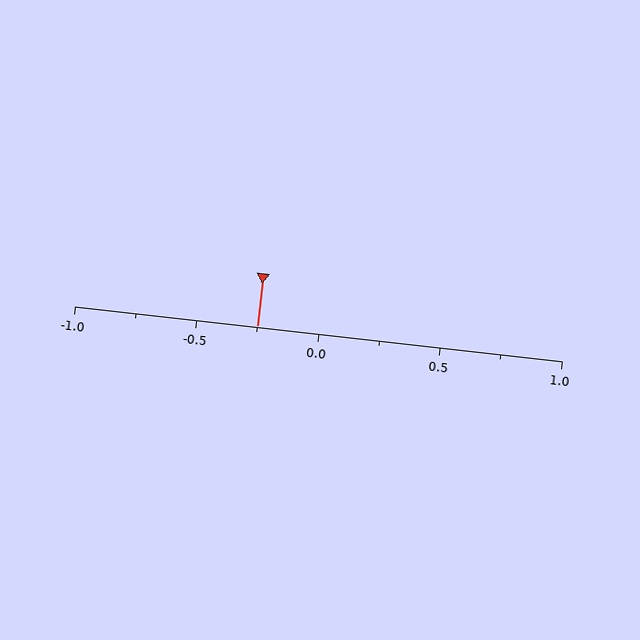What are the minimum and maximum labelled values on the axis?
The axis runs from -1.0 to 1.0.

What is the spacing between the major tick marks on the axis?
The major ticks are spaced 0.5 apart.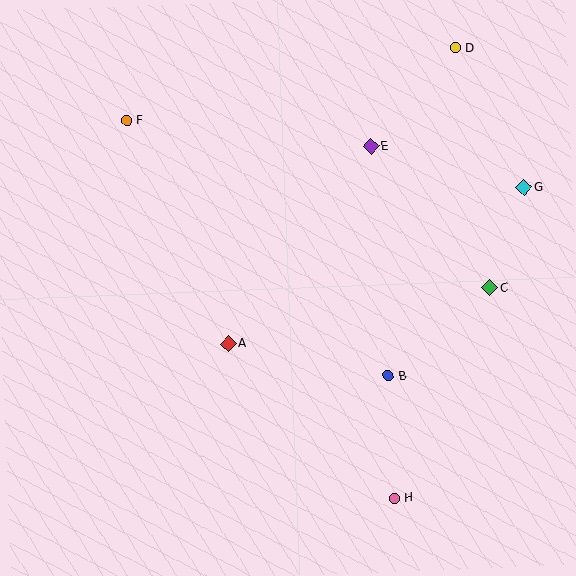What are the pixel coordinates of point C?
Point C is at (490, 288).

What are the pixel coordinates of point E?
Point E is at (371, 146).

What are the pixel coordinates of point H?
Point H is at (395, 498).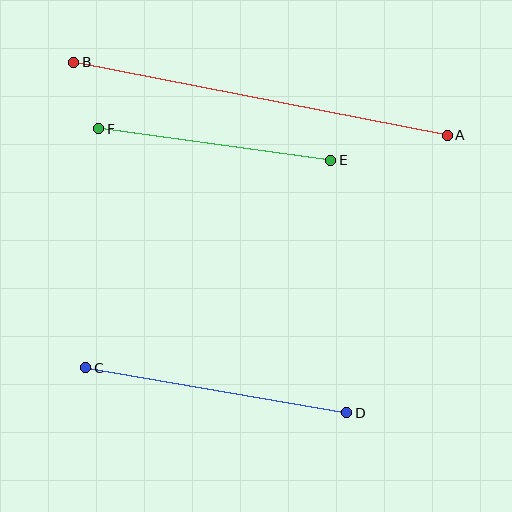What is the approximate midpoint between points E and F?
The midpoint is at approximately (215, 144) pixels.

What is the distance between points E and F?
The distance is approximately 234 pixels.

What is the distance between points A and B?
The distance is approximately 381 pixels.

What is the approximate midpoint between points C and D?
The midpoint is at approximately (216, 390) pixels.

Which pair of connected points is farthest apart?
Points A and B are farthest apart.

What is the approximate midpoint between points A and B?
The midpoint is at approximately (260, 99) pixels.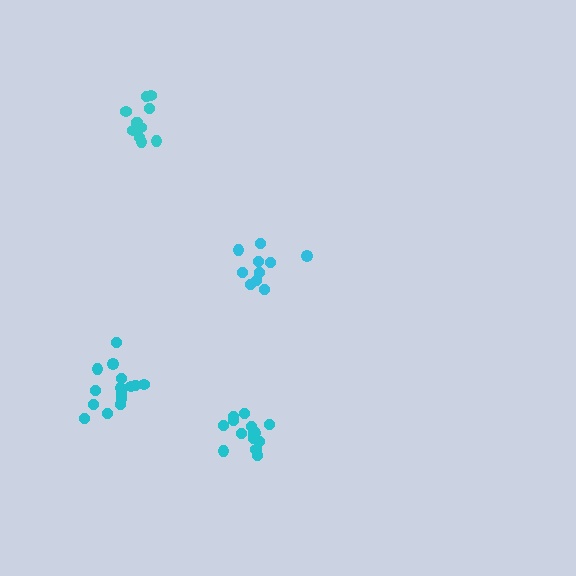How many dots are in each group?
Group 1: 16 dots, Group 2: 11 dots, Group 3: 15 dots, Group 4: 10 dots (52 total).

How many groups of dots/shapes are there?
There are 4 groups.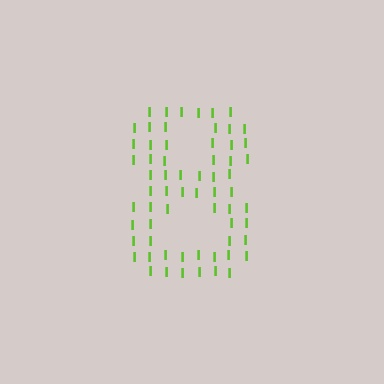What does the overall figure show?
The overall figure shows the digit 8.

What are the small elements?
The small elements are letter I's.